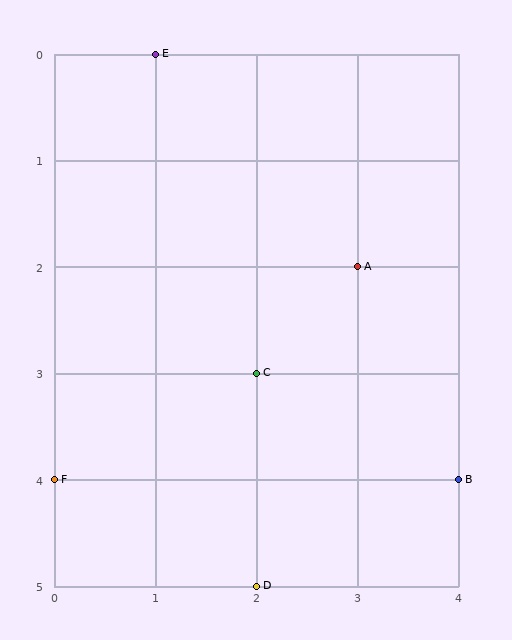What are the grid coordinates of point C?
Point C is at grid coordinates (2, 3).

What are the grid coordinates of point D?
Point D is at grid coordinates (2, 5).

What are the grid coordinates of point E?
Point E is at grid coordinates (1, 0).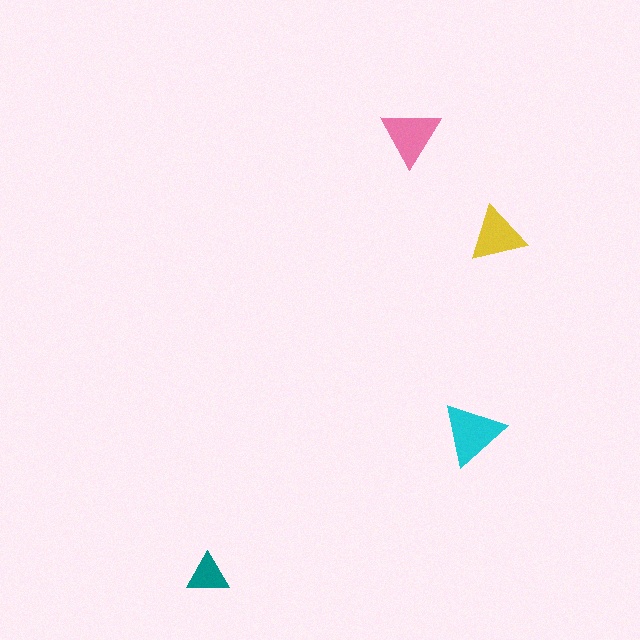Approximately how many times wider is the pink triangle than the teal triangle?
About 1.5 times wider.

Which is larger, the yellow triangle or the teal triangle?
The yellow one.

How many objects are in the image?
There are 4 objects in the image.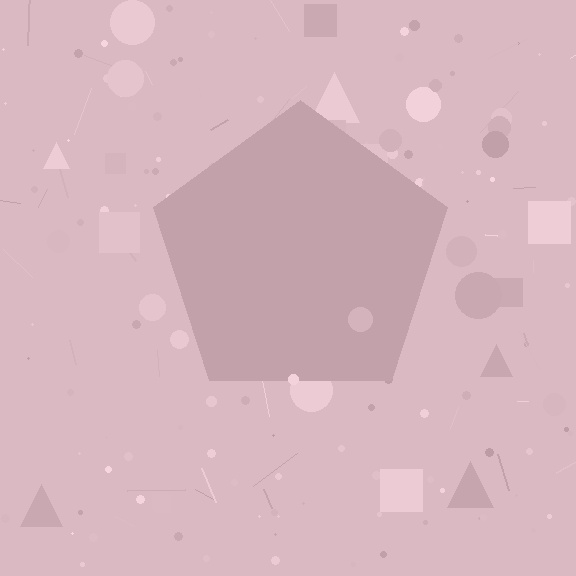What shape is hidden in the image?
A pentagon is hidden in the image.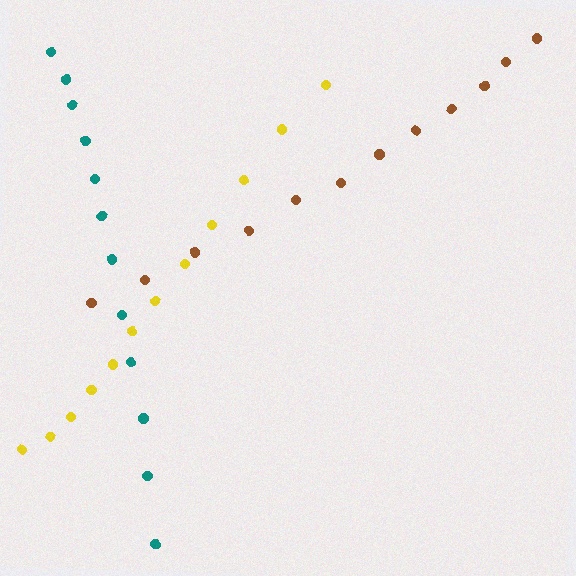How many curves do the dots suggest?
There are 3 distinct paths.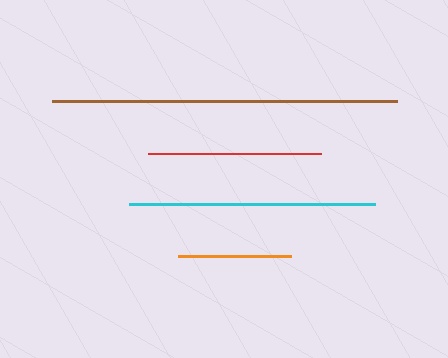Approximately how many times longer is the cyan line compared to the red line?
The cyan line is approximately 1.4 times the length of the red line.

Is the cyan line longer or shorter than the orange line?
The cyan line is longer than the orange line.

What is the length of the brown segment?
The brown segment is approximately 345 pixels long.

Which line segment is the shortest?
The orange line is the shortest at approximately 113 pixels.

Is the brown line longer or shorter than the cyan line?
The brown line is longer than the cyan line.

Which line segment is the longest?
The brown line is the longest at approximately 345 pixels.